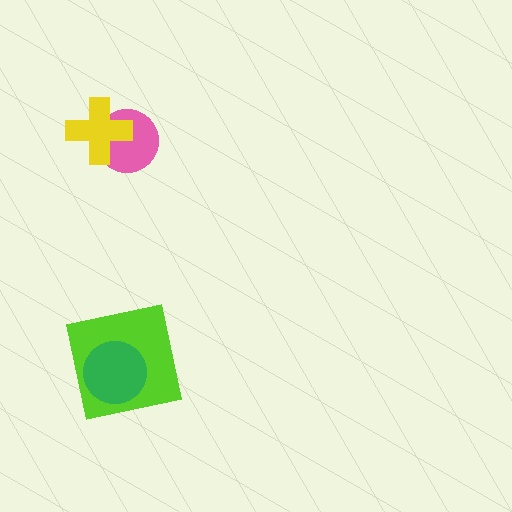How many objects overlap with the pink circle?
1 object overlaps with the pink circle.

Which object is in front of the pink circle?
The yellow cross is in front of the pink circle.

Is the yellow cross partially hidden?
No, no other shape covers it.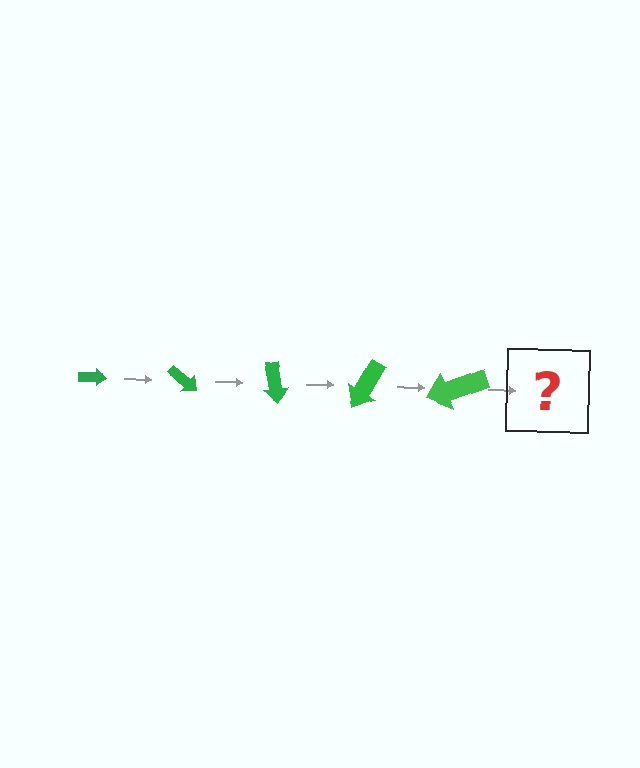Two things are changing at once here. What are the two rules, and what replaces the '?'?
The two rules are that the arrow grows larger each step and it rotates 40 degrees each step. The '?' should be an arrow, larger than the previous one and rotated 200 degrees from the start.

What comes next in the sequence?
The next element should be an arrow, larger than the previous one and rotated 200 degrees from the start.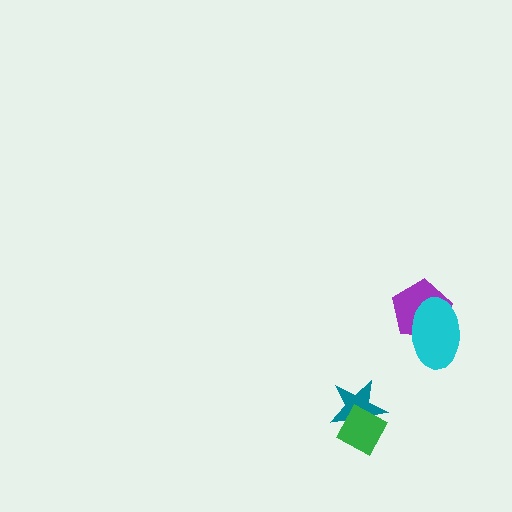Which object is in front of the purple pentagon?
The cyan ellipse is in front of the purple pentagon.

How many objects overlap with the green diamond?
1 object overlaps with the green diamond.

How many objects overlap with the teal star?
1 object overlaps with the teal star.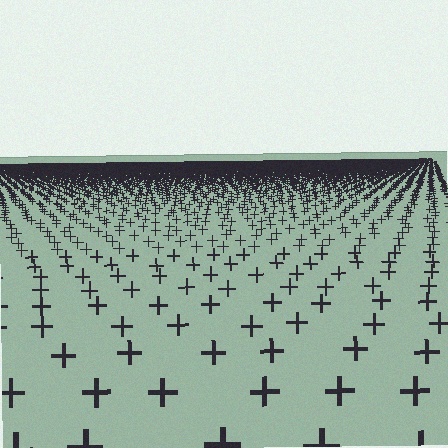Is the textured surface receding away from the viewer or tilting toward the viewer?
The surface is receding away from the viewer. Texture elements get smaller and denser toward the top.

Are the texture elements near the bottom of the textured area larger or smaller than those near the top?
Larger. Near the bottom, elements are closer to the viewer and appear at a bigger on-screen size.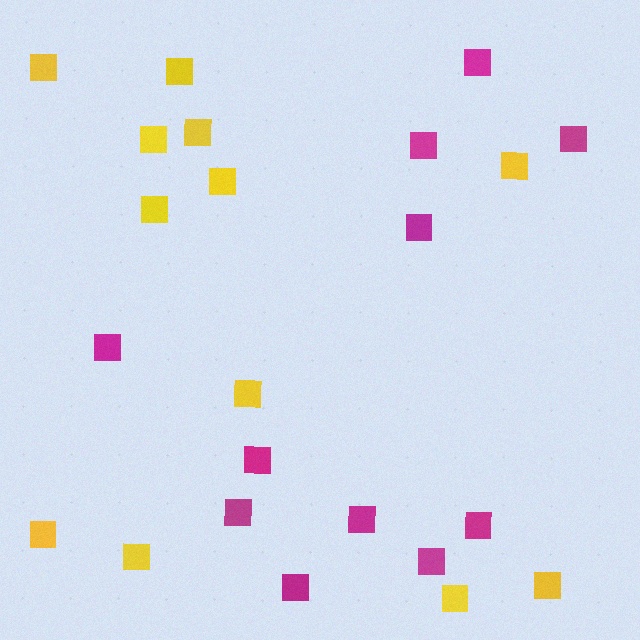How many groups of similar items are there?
There are 2 groups: one group of yellow squares (12) and one group of magenta squares (11).